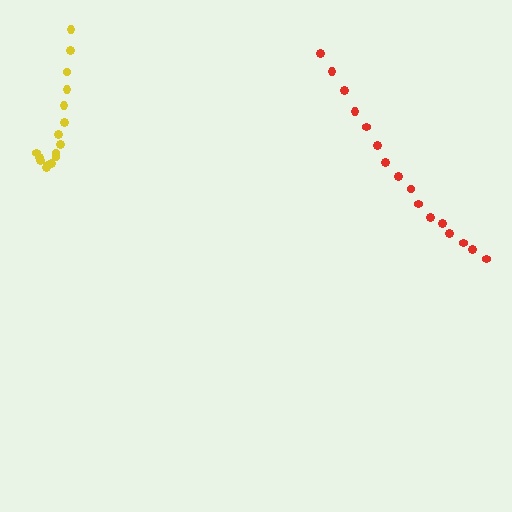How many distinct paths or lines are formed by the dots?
There are 2 distinct paths.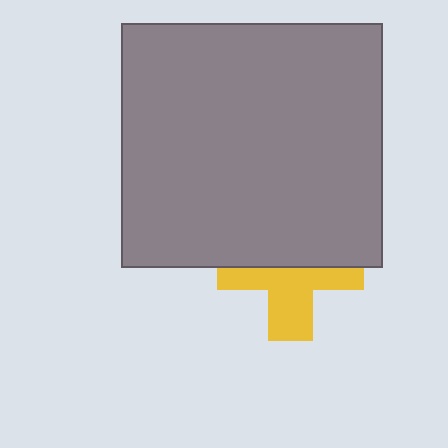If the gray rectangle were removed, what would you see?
You would see the complete yellow cross.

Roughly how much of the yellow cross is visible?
About half of it is visible (roughly 50%).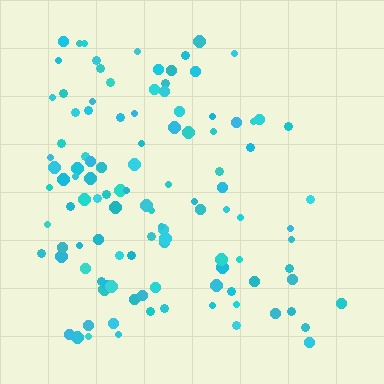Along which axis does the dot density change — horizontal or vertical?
Horizontal.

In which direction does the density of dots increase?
From right to left, with the left side densest.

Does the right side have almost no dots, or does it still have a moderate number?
Still a moderate number, just noticeably fewer than the left.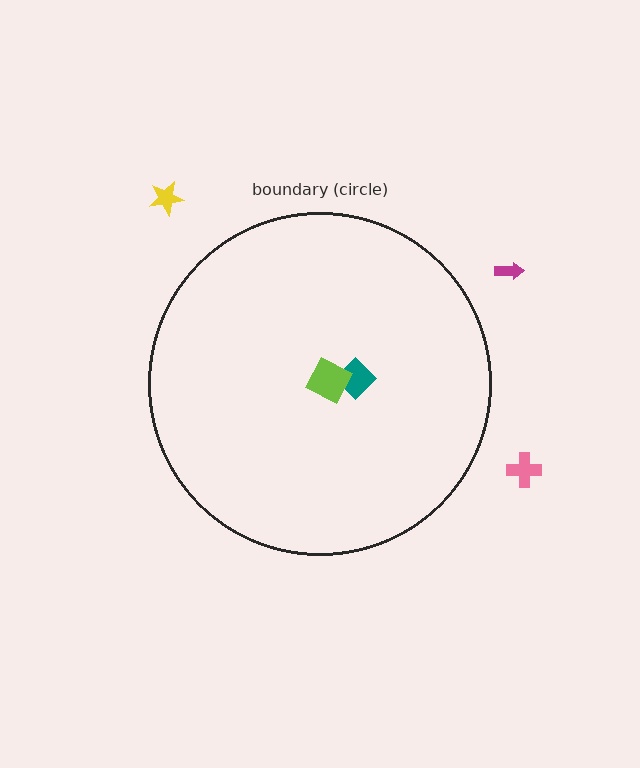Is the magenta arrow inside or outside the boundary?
Outside.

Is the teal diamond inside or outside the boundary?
Inside.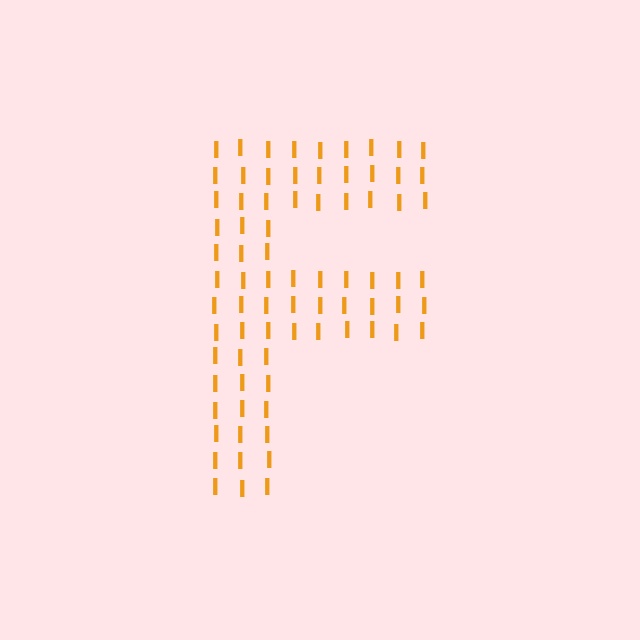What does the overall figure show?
The overall figure shows the letter F.